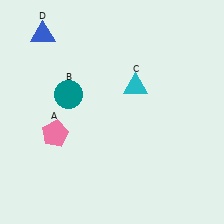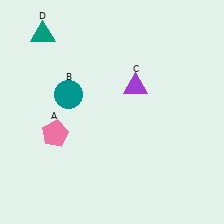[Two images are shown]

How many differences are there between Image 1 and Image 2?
There are 2 differences between the two images.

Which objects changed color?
C changed from cyan to purple. D changed from blue to teal.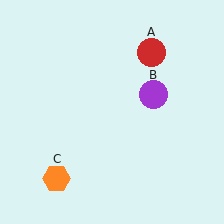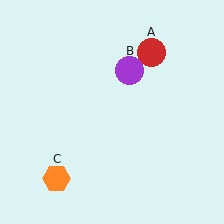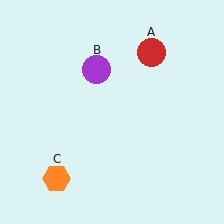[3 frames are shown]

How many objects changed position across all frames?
1 object changed position: purple circle (object B).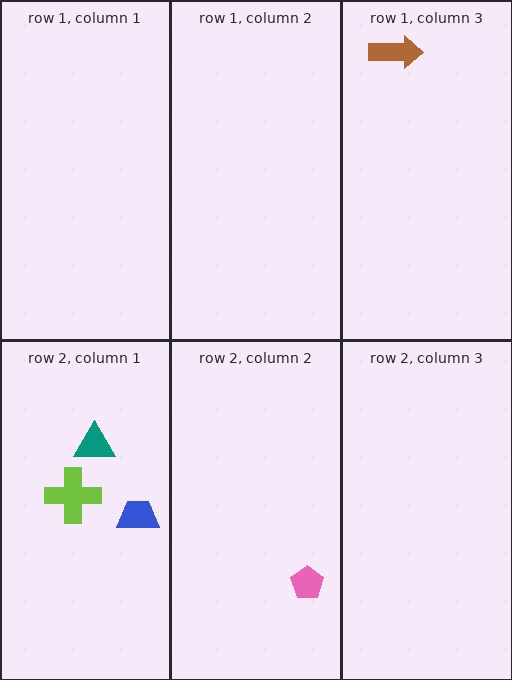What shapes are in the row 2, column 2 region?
The pink pentagon.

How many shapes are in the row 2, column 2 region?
1.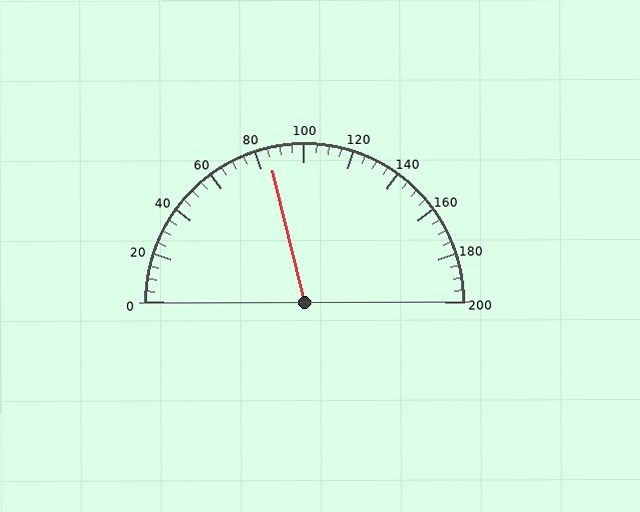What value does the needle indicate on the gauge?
The needle indicates approximately 85.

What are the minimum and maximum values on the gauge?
The gauge ranges from 0 to 200.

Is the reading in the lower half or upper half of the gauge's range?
The reading is in the lower half of the range (0 to 200).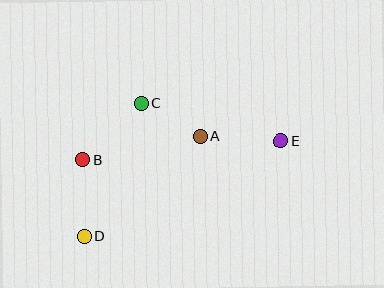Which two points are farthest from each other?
Points D and E are farthest from each other.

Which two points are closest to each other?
Points A and C are closest to each other.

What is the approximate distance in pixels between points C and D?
The distance between C and D is approximately 145 pixels.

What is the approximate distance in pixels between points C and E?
The distance between C and E is approximately 144 pixels.